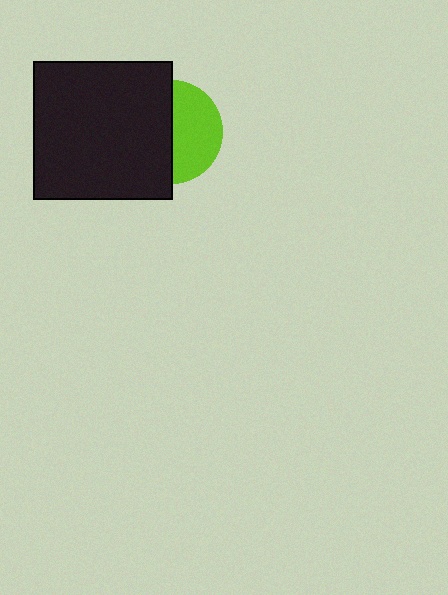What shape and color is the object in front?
The object in front is a black square.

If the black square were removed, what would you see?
You would see the complete lime circle.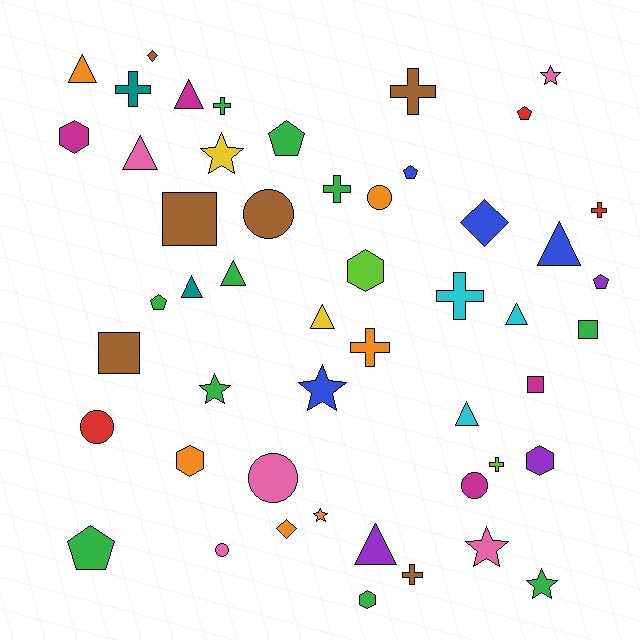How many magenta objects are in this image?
There are 4 magenta objects.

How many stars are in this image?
There are 7 stars.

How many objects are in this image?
There are 50 objects.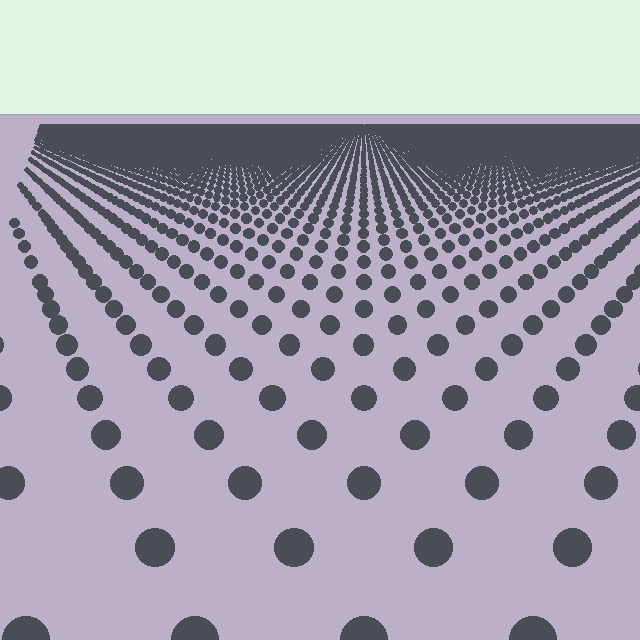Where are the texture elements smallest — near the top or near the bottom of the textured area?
Near the top.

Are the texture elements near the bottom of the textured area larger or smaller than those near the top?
Larger. Near the bottom, elements are closer to the viewer and appear at a bigger on-screen size.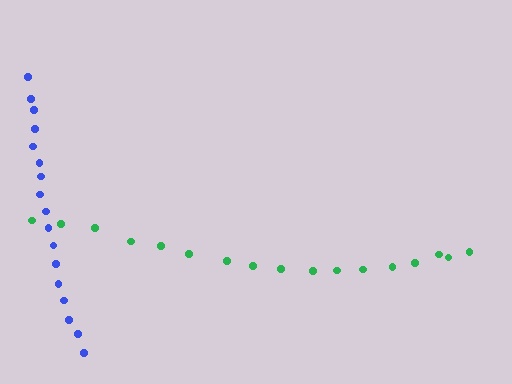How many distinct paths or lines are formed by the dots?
There are 2 distinct paths.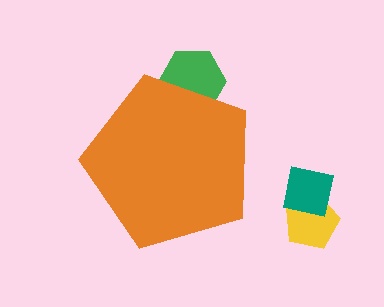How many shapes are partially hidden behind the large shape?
1 shape is partially hidden.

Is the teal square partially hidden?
No, the teal square is fully visible.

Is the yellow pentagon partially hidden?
No, the yellow pentagon is fully visible.